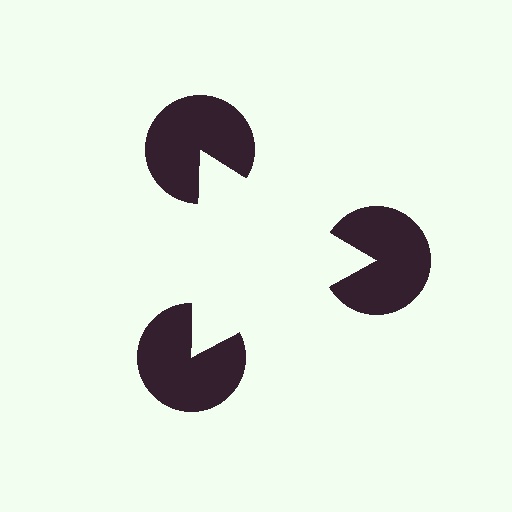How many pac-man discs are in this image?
There are 3 — one at each vertex of the illusory triangle.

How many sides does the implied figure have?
3 sides.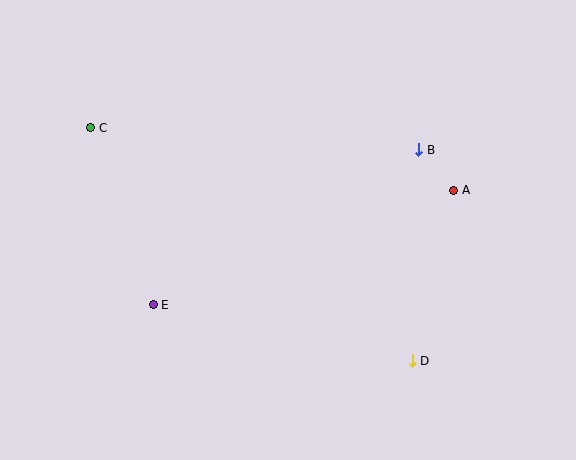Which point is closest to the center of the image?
Point B at (419, 150) is closest to the center.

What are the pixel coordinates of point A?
Point A is at (454, 190).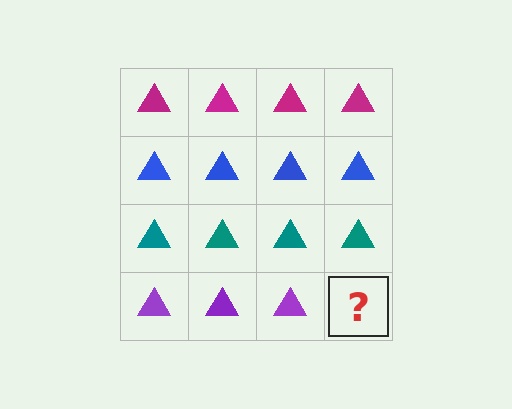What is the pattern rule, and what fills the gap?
The rule is that each row has a consistent color. The gap should be filled with a purple triangle.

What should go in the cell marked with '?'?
The missing cell should contain a purple triangle.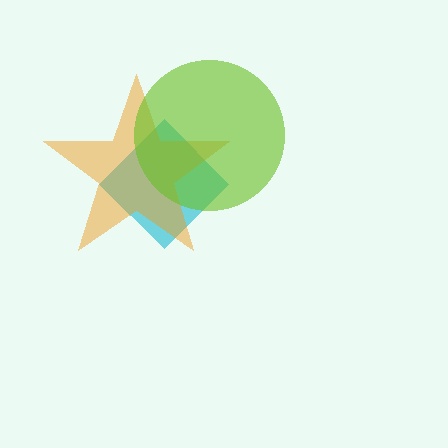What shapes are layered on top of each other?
The layered shapes are: a cyan diamond, an orange star, a lime circle.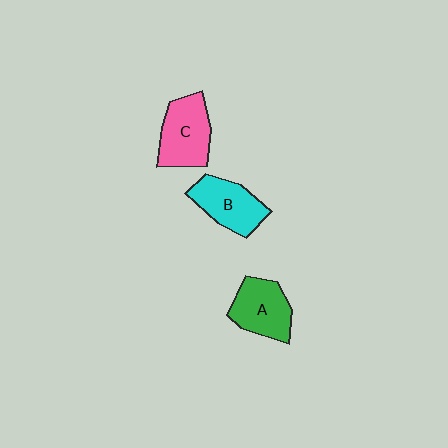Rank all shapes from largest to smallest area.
From largest to smallest: C (pink), A (green), B (cyan).